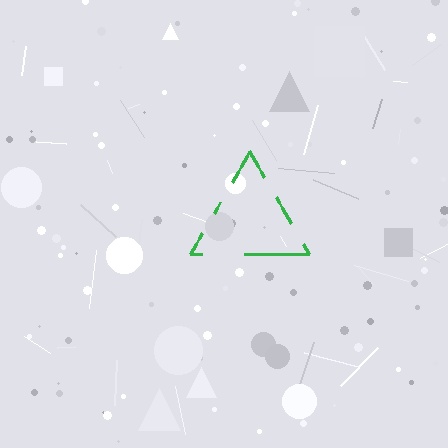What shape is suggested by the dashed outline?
The dashed outline suggests a triangle.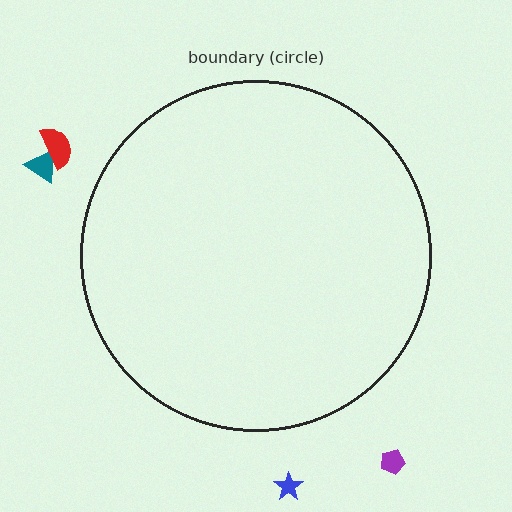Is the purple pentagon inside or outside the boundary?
Outside.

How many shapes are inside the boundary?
0 inside, 4 outside.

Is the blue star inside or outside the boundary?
Outside.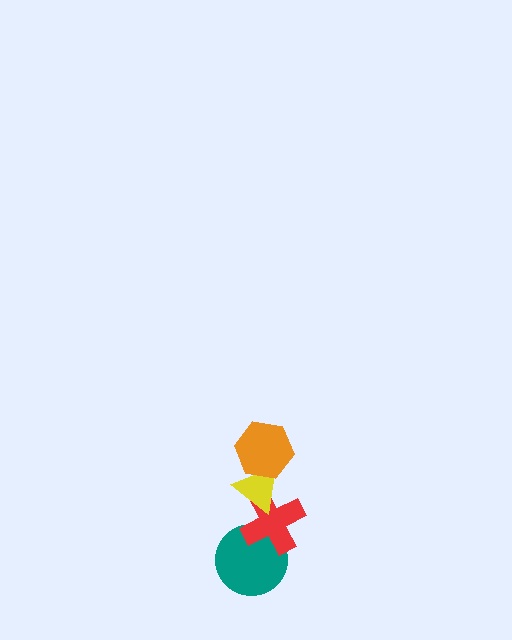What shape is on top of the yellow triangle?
The orange hexagon is on top of the yellow triangle.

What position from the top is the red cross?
The red cross is 3rd from the top.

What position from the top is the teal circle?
The teal circle is 4th from the top.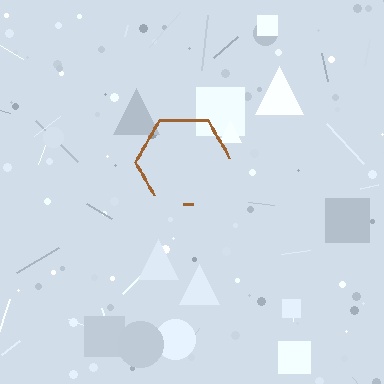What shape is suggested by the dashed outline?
The dashed outline suggests a hexagon.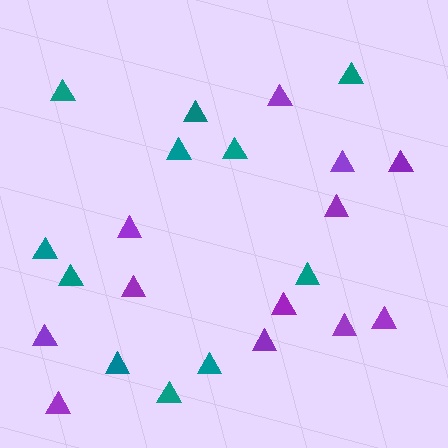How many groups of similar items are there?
There are 2 groups: one group of purple triangles (12) and one group of teal triangles (11).